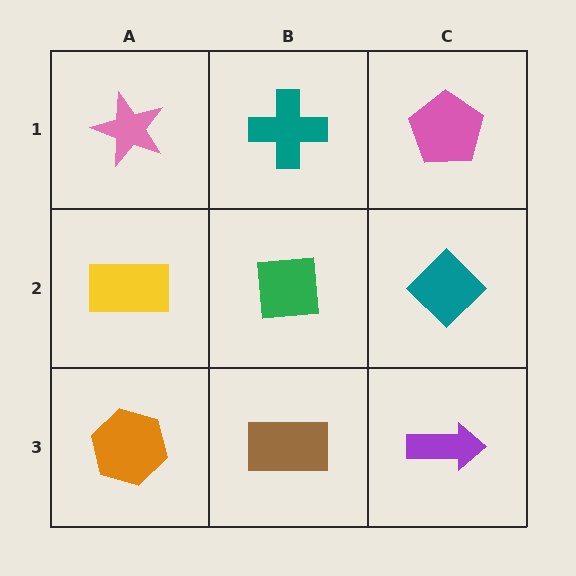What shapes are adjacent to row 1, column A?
A yellow rectangle (row 2, column A), a teal cross (row 1, column B).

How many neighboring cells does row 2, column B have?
4.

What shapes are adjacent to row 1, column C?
A teal diamond (row 2, column C), a teal cross (row 1, column B).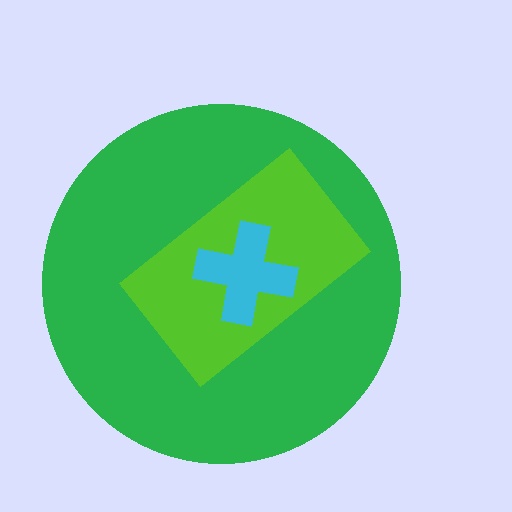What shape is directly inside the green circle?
The lime rectangle.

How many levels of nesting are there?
3.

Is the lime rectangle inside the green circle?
Yes.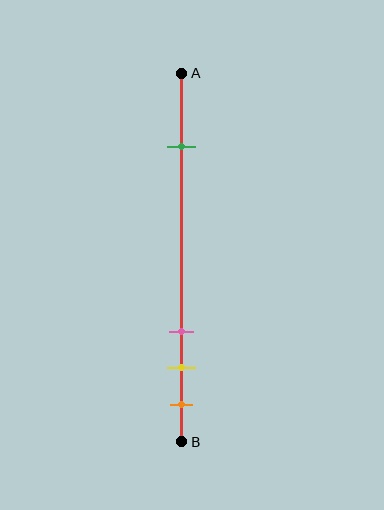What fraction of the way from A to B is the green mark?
The green mark is approximately 20% (0.2) of the way from A to B.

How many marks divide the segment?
There are 4 marks dividing the segment.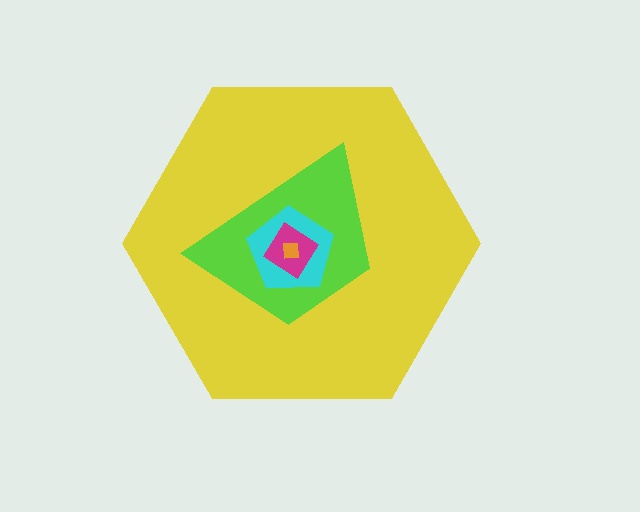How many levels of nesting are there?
5.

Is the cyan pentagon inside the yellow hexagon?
Yes.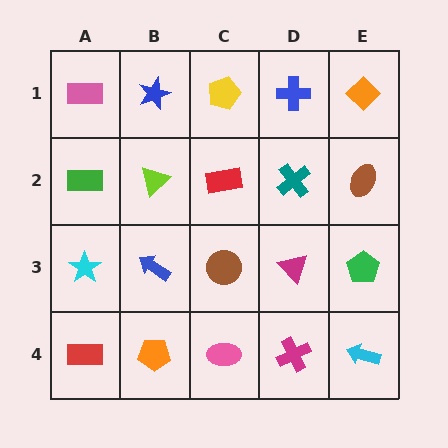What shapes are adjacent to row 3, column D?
A teal cross (row 2, column D), a magenta cross (row 4, column D), a brown circle (row 3, column C), a green pentagon (row 3, column E).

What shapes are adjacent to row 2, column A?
A pink rectangle (row 1, column A), a cyan star (row 3, column A), a lime triangle (row 2, column B).